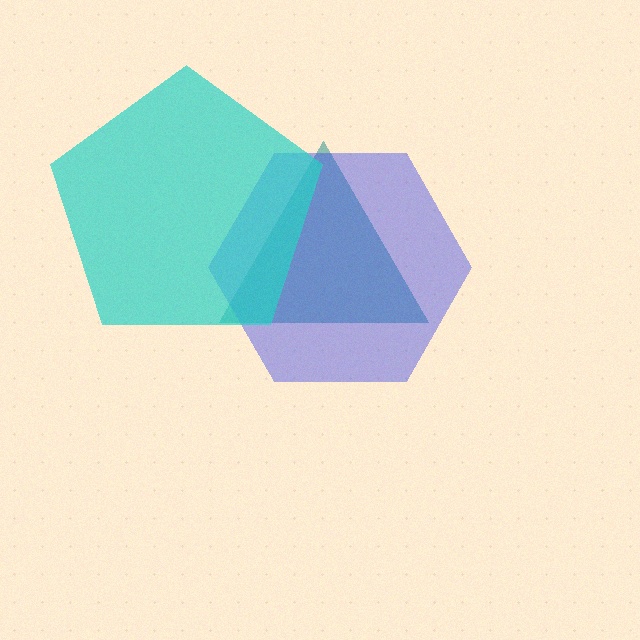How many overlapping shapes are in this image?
There are 3 overlapping shapes in the image.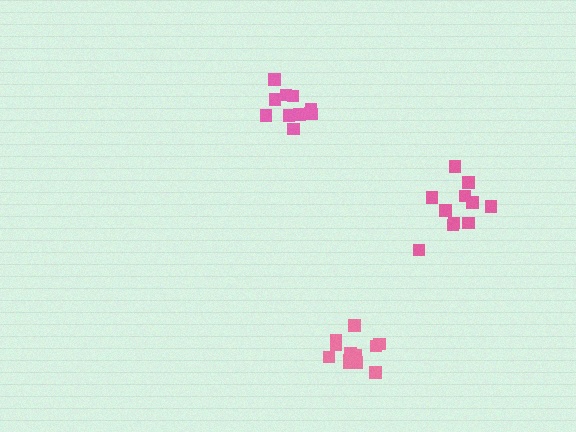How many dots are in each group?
Group 1: 11 dots, Group 2: 12 dots, Group 3: 11 dots (34 total).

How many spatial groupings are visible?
There are 3 spatial groupings.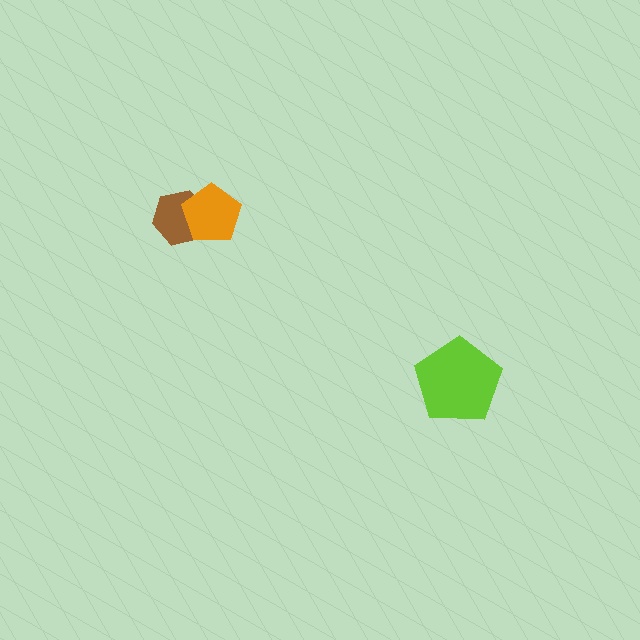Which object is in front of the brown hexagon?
The orange pentagon is in front of the brown hexagon.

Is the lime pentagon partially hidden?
No, no other shape covers it.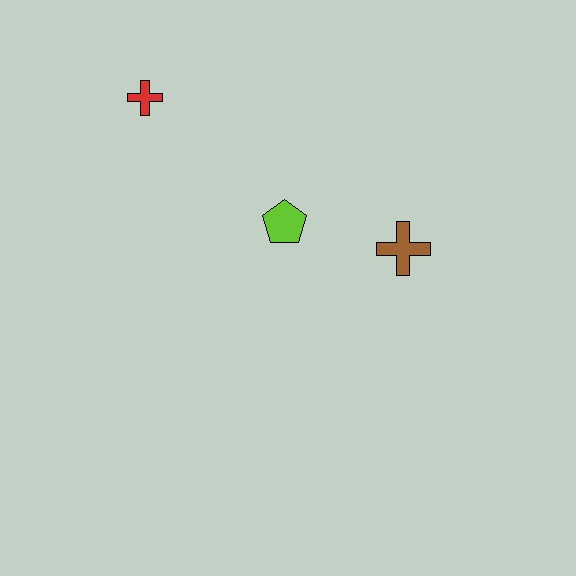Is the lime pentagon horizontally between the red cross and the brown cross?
Yes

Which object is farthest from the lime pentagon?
The red cross is farthest from the lime pentagon.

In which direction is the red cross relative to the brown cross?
The red cross is to the left of the brown cross.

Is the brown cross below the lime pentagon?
Yes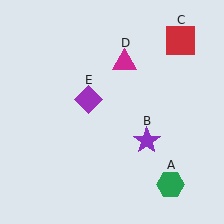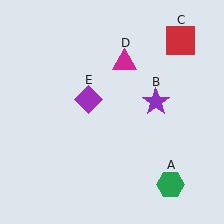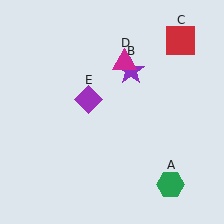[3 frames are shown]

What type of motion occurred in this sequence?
The purple star (object B) rotated counterclockwise around the center of the scene.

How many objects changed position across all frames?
1 object changed position: purple star (object B).